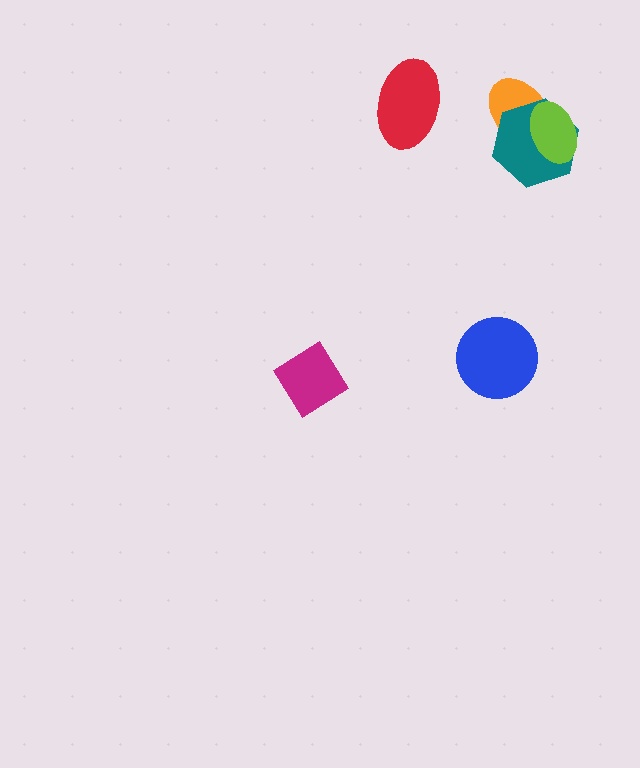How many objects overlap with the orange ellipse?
2 objects overlap with the orange ellipse.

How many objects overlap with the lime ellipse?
2 objects overlap with the lime ellipse.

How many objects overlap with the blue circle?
0 objects overlap with the blue circle.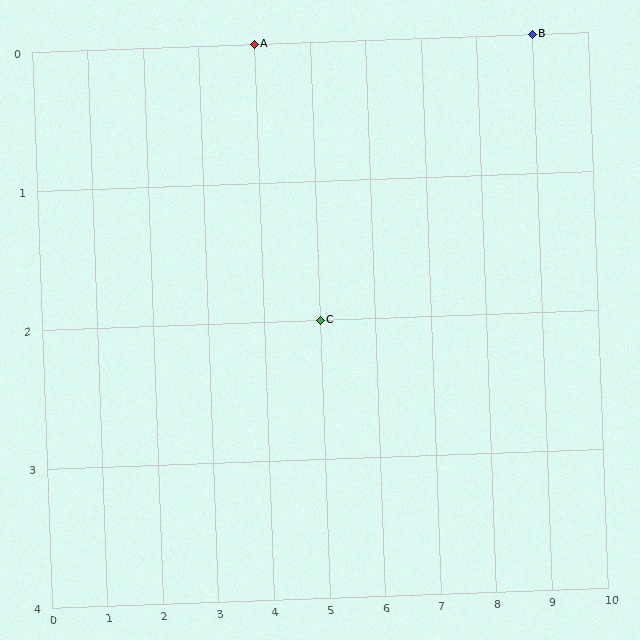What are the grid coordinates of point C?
Point C is at grid coordinates (5, 2).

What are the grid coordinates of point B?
Point B is at grid coordinates (9, 0).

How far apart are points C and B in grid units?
Points C and B are 4 columns and 2 rows apart (about 4.5 grid units diagonally).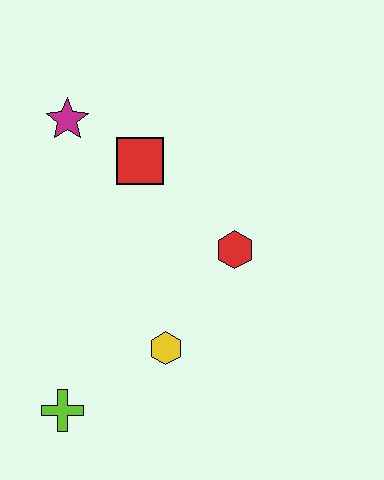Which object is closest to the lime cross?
The yellow hexagon is closest to the lime cross.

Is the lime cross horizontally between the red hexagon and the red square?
No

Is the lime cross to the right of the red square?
No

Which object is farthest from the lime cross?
The magenta star is farthest from the lime cross.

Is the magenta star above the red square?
Yes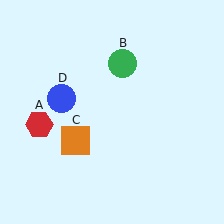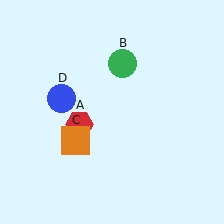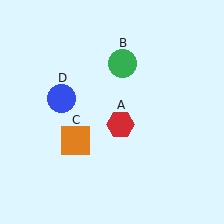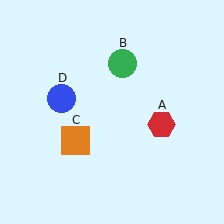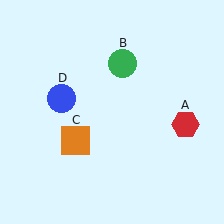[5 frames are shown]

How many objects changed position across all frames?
1 object changed position: red hexagon (object A).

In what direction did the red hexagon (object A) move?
The red hexagon (object A) moved right.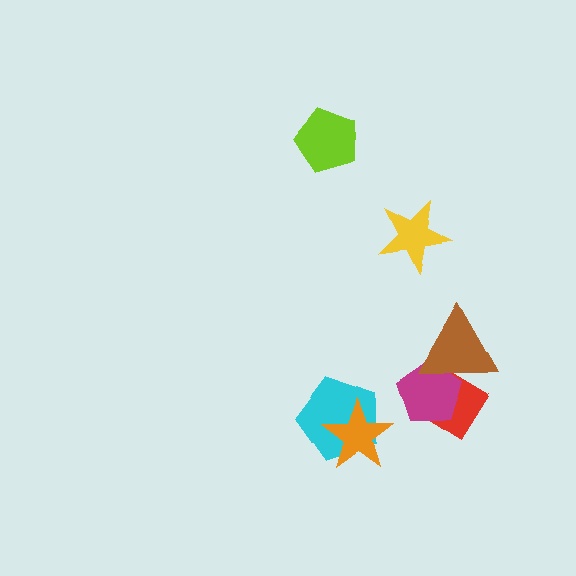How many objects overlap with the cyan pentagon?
1 object overlaps with the cyan pentagon.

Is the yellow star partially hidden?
No, no other shape covers it.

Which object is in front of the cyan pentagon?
The orange star is in front of the cyan pentagon.